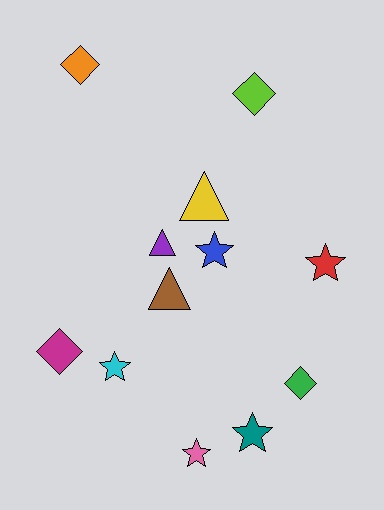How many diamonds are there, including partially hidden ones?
There are 4 diamonds.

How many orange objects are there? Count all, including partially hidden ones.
There is 1 orange object.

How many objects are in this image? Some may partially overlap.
There are 12 objects.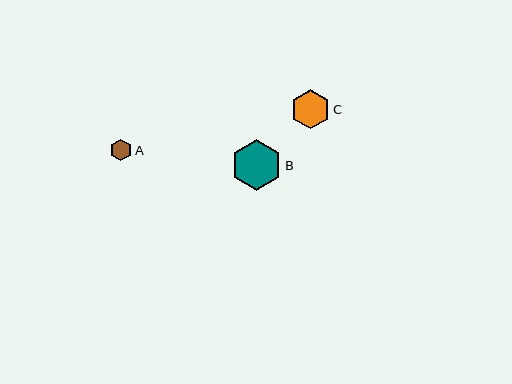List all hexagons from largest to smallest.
From largest to smallest: B, C, A.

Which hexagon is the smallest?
Hexagon A is the smallest with a size of approximately 22 pixels.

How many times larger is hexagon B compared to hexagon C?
Hexagon B is approximately 1.3 times the size of hexagon C.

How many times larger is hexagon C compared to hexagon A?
Hexagon C is approximately 1.8 times the size of hexagon A.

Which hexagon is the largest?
Hexagon B is the largest with a size of approximately 51 pixels.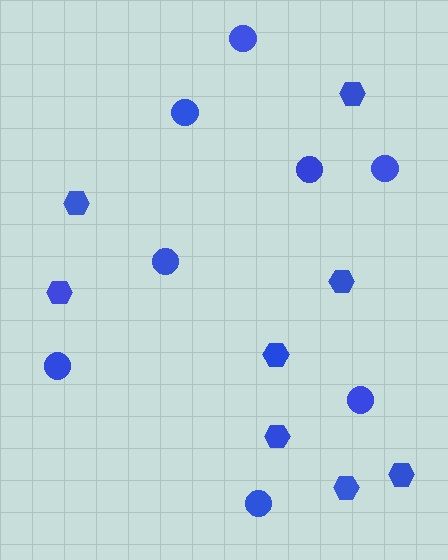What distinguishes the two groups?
There are 2 groups: one group of circles (8) and one group of hexagons (8).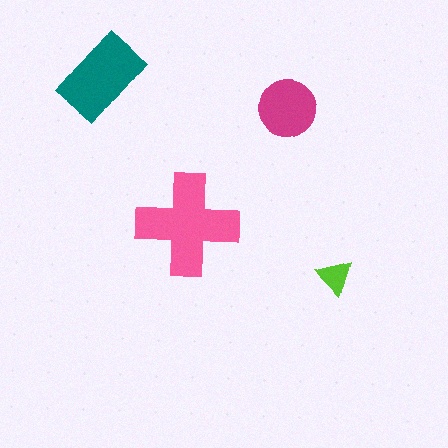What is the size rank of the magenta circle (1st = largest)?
3rd.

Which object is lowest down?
The lime triangle is bottommost.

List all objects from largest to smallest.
The pink cross, the teal rectangle, the magenta circle, the lime triangle.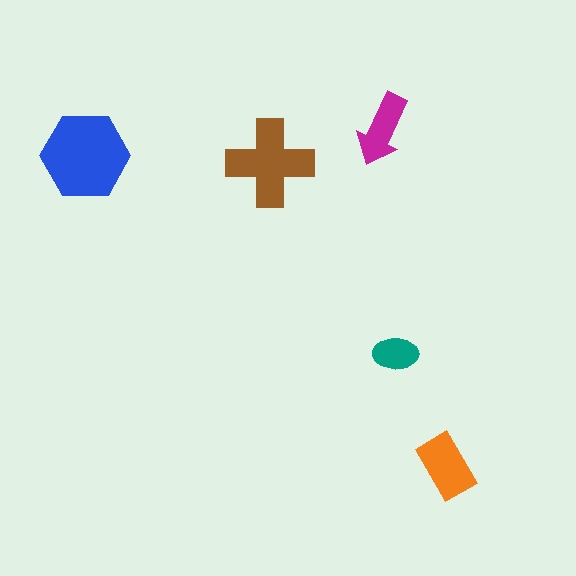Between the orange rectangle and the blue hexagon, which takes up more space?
The blue hexagon.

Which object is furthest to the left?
The blue hexagon is leftmost.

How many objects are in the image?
There are 5 objects in the image.